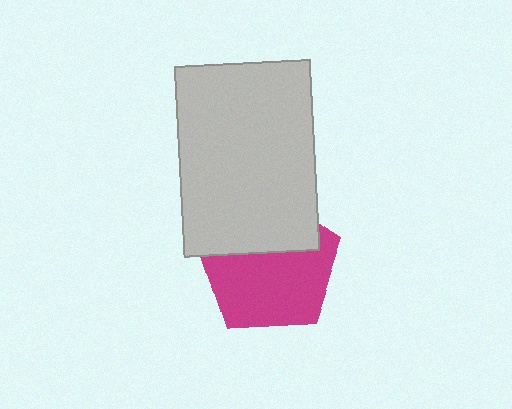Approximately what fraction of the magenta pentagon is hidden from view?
Roughly 37% of the magenta pentagon is hidden behind the light gray rectangle.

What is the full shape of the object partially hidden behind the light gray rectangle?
The partially hidden object is a magenta pentagon.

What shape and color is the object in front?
The object in front is a light gray rectangle.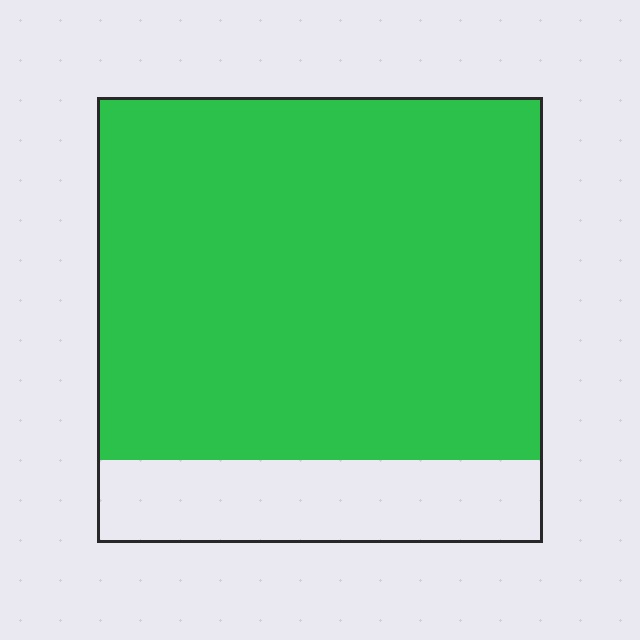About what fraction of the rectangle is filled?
About four fifths (4/5).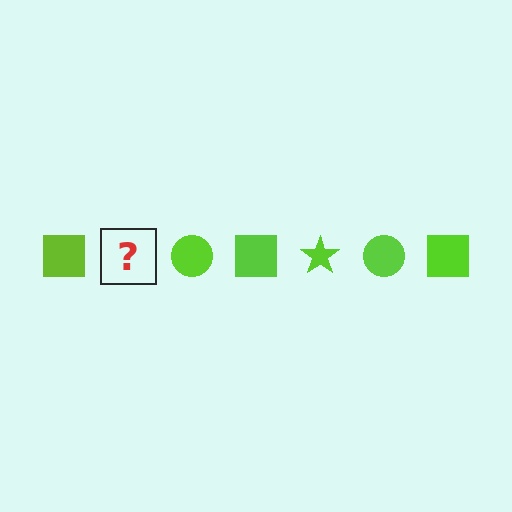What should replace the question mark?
The question mark should be replaced with a lime star.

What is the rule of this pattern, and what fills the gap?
The rule is that the pattern cycles through square, star, circle shapes in lime. The gap should be filled with a lime star.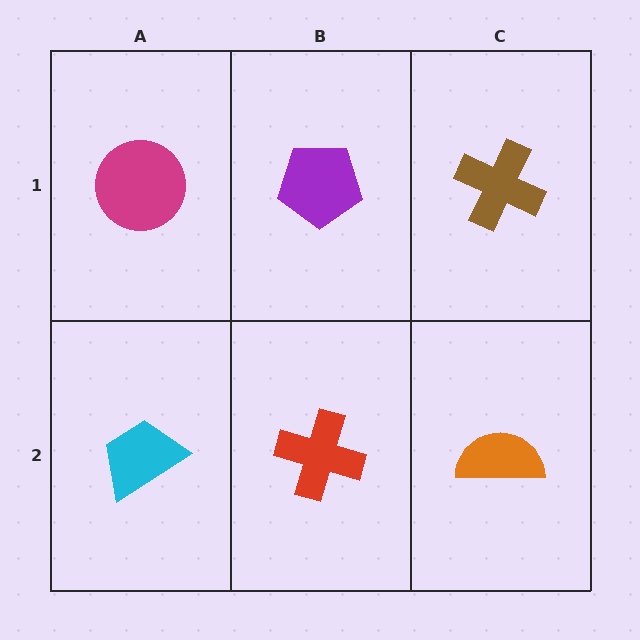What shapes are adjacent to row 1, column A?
A cyan trapezoid (row 2, column A), a purple pentagon (row 1, column B).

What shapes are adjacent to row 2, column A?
A magenta circle (row 1, column A), a red cross (row 2, column B).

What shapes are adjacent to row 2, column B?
A purple pentagon (row 1, column B), a cyan trapezoid (row 2, column A), an orange semicircle (row 2, column C).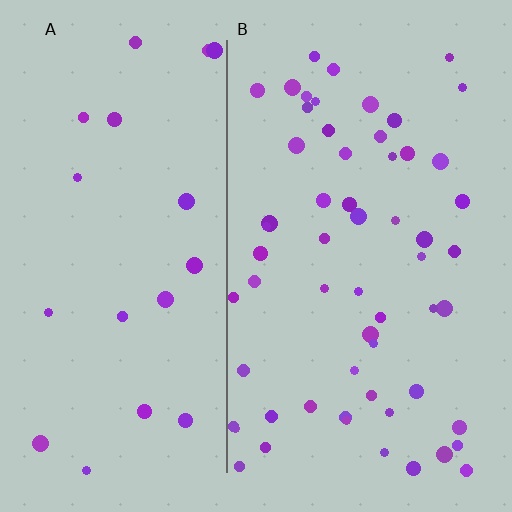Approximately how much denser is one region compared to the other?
Approximately 2.9× — region B over region A.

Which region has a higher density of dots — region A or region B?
B (the right).